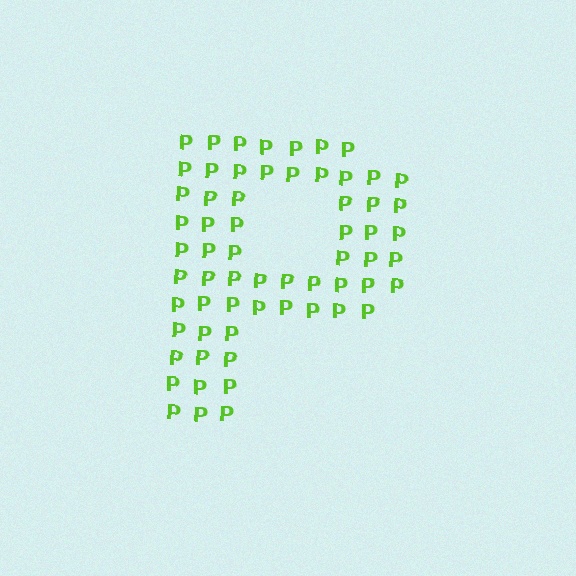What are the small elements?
The small elements are letter P's.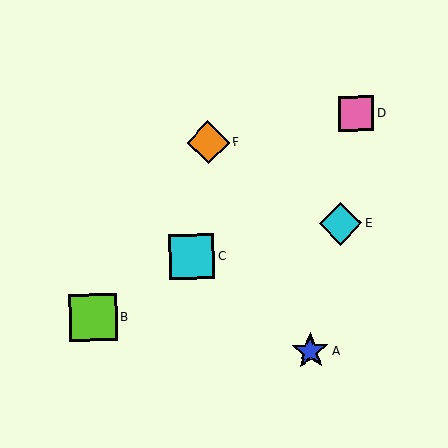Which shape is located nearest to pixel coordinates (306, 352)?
The blue star (labeled A) at (310, 351) is nearest to that location.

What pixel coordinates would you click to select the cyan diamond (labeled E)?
Click at (341, 224) to select the cyan diamond E.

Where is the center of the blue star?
The center of the blue star is at (310, 351).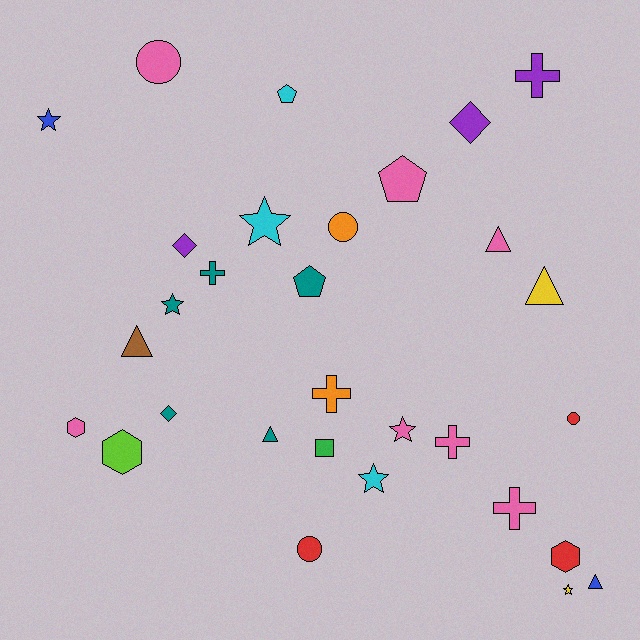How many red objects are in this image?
There are 3 red objects.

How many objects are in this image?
There are 30 objects.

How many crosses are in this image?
There are 5 crosses.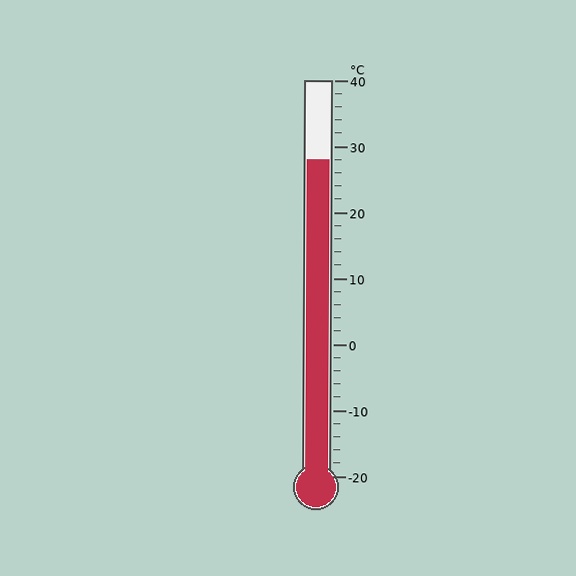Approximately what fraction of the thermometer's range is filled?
The thermometer is filled to approximately 80% of its range.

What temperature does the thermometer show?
The thermometer shows approximately 28°C.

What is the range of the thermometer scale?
The thermometer scale ranges from -20°C to 40°C.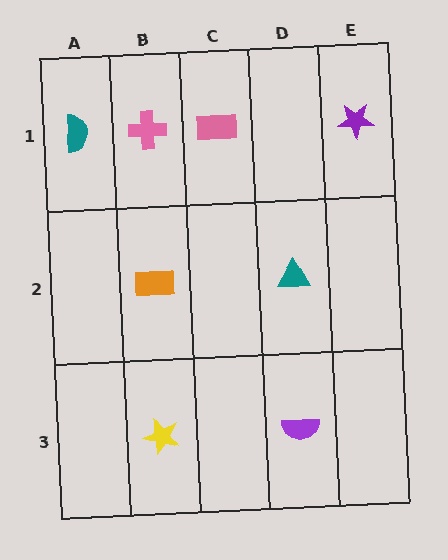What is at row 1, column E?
A purple star.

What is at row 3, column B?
A yellow star.